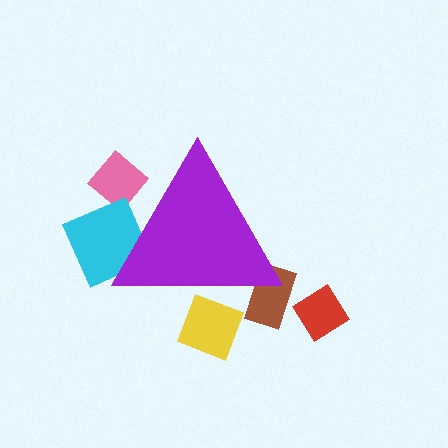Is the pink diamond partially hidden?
Yes, the pink diamond is partially hidden behind the purple triangle.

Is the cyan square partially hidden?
Yes, the cyan square is partially hidden behind the purple triangle.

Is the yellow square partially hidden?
Yes, the yellow square is partially hidden behind the purple triangle.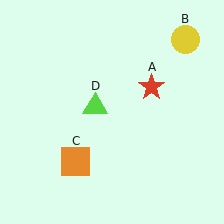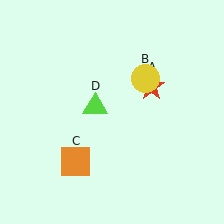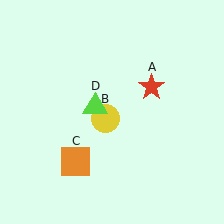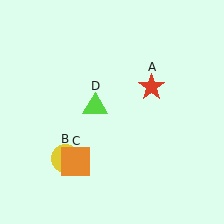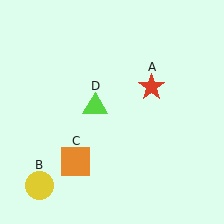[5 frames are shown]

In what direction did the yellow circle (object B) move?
The yellow circle (object B) moved down and to the left.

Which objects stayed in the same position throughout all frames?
Red star (object A) and orange square (object C) and lime triangle (object D) remained stationary.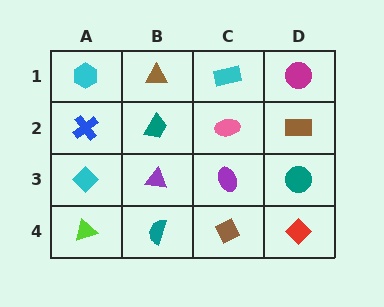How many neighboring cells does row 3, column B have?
4.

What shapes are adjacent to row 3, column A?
A blue cross (row 2, column A), a lime triangle (row 4, column A), a purple triangle (row 3, column B).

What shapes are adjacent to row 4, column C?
A purple ellipse (row 3, column C), a teal semicircle (row 4, column B), a red diamond (row 4, column D).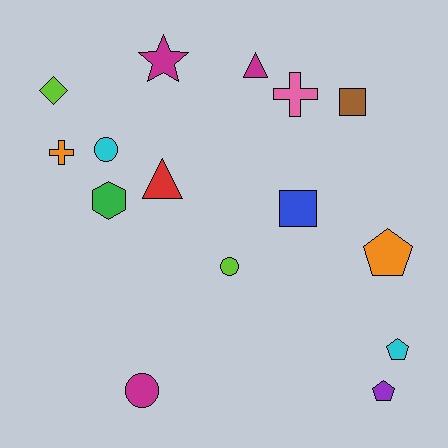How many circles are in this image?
There are 3 circles.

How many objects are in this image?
There are 15 objects.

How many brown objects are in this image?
There is 1 brown object.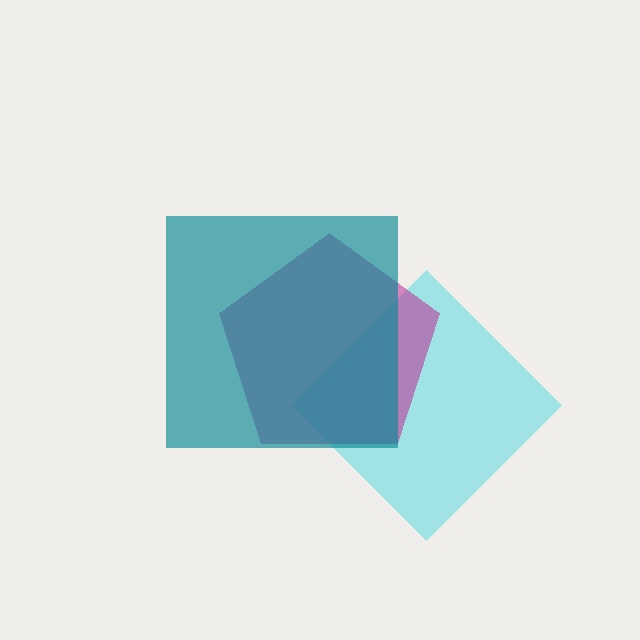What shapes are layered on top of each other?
The layered shapes are: a cyan diamond, a magenta pentagon, a teal square.